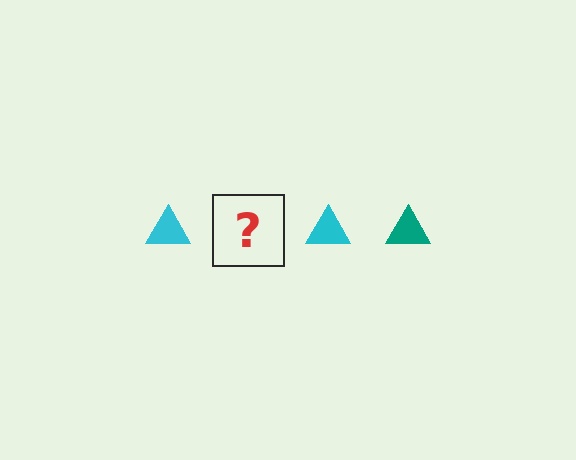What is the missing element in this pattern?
The missing element is a teal triangle.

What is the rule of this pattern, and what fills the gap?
The rule is that the pattern cycles through cyan, teal triangles. The gap should be filled with a teal triangle.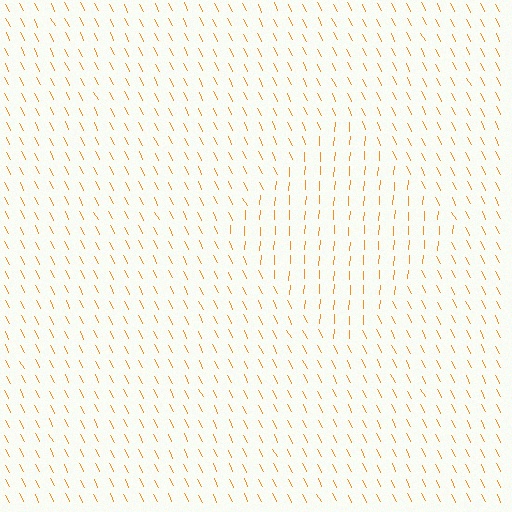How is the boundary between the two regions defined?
The boundary is defined purely by a change in line orientation (approximately 30 degrees difference). All lines are the same color and thickness.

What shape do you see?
I see a diamond.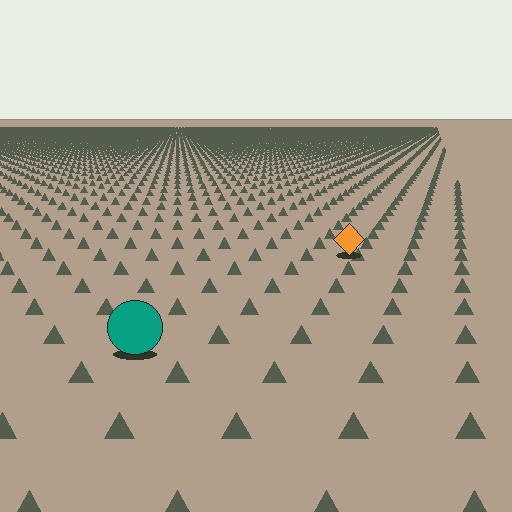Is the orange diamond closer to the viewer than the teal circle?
No. The teal circle is closer — you can tell from the texture gradient: the ground texture is coarser near it.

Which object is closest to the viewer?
The teal circle is closest. The texture marks near it are larger and more spread out.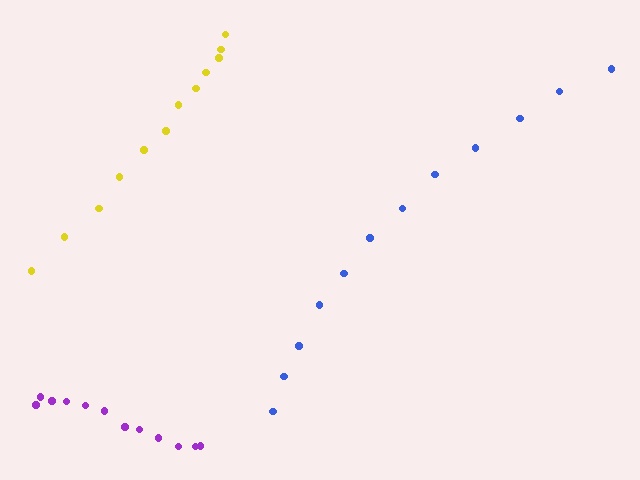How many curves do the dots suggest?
There are 3 distinct paths.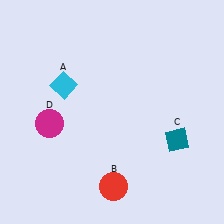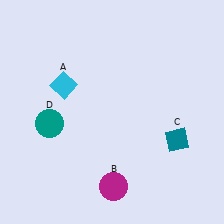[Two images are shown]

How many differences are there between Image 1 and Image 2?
There are 2 differences between the two images.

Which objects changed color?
B changed from red to magenta. D changed from magenta to teal.